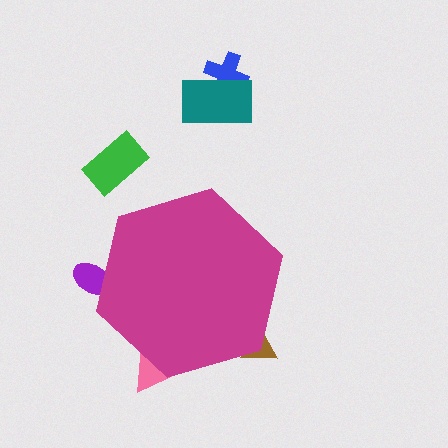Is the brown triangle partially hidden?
Yes, the brown triangle is partially hidden behind the magenta hexagon.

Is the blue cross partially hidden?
No, the blue cross is fully visible.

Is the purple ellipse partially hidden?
Yes, the purple ellipse is partially hidden behind the magenta hexagon.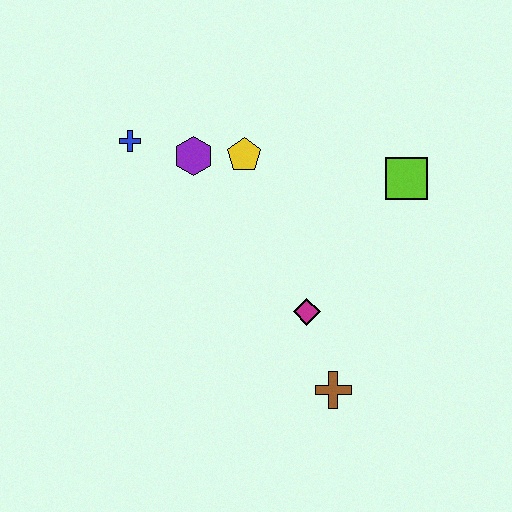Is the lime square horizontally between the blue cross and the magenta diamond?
No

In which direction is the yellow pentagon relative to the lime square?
The yellow pentagon is to the left of the lime square.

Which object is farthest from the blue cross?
The brown cross is farthest from the blue cross.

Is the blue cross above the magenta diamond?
Yes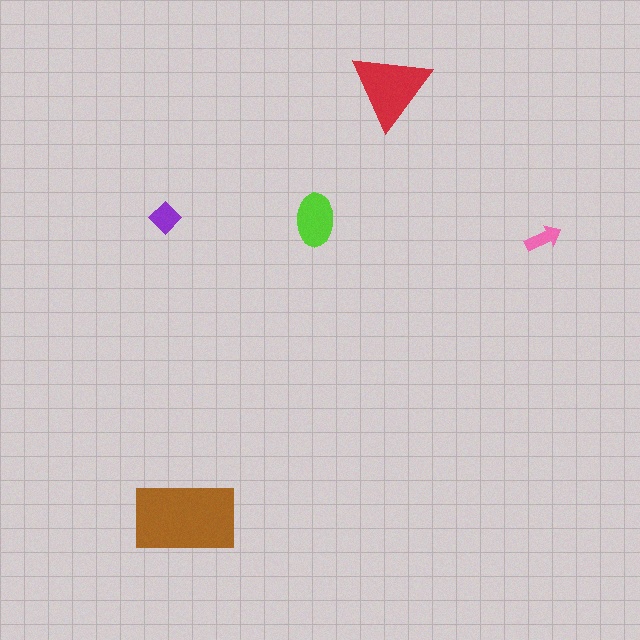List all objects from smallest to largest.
The pink arrow, the purple diamond, the lime ellipse, the red triangle, the brown rectangle.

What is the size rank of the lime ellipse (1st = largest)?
3rd.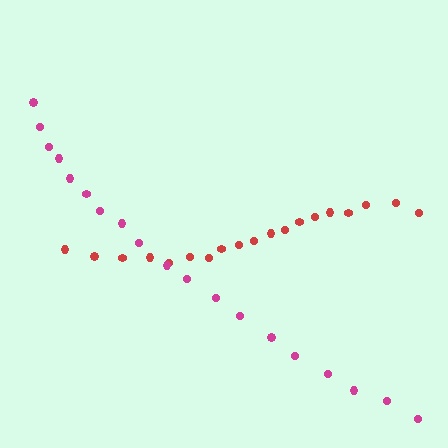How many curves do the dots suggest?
There are 2 distinct paths.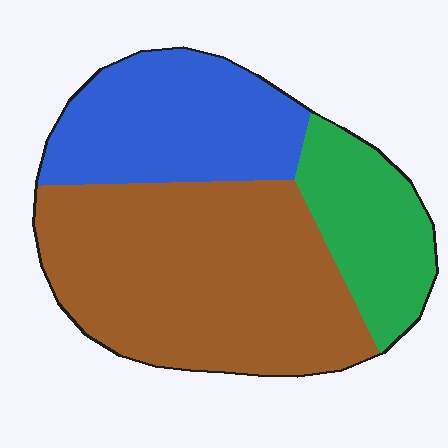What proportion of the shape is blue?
Blue covers about 30% of the shape.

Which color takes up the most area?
Brown, at roughly 50%.